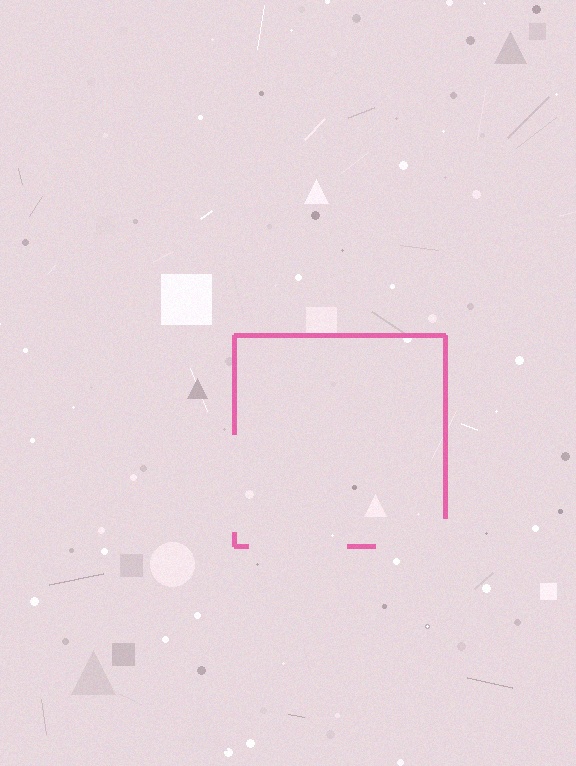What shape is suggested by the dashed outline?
The dashed outline suggests a square.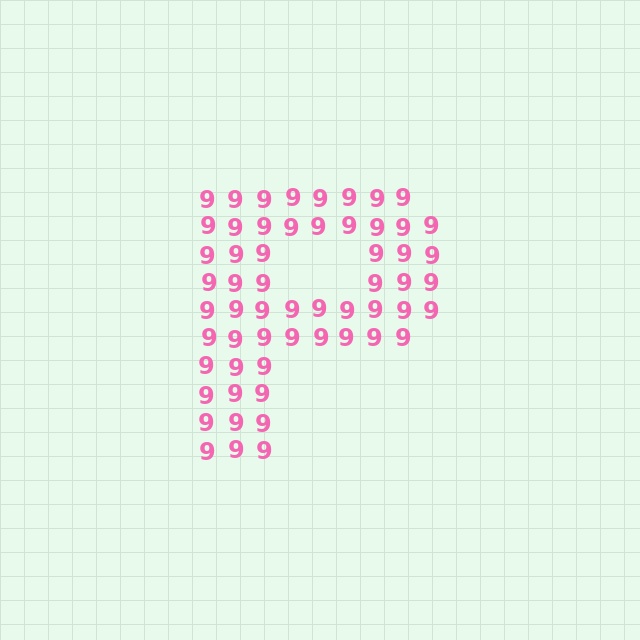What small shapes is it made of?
It is made of small digit 9's.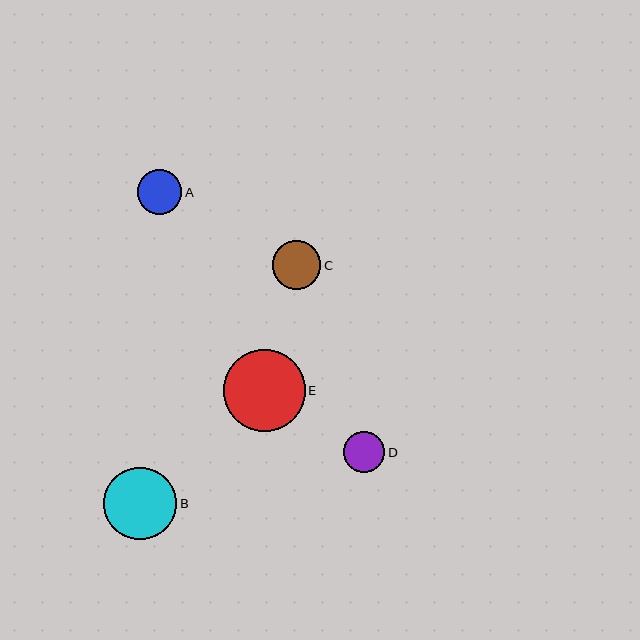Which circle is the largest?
Circle E is the largest with a size of approximately 82 pixels.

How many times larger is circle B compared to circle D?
Circle B is approximately 1.8 times the size of circle D.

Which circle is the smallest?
Circle D is the smallest with a size of approximately 41 pixels.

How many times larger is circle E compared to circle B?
Circle E is approximately 1.1 times the size of circle B.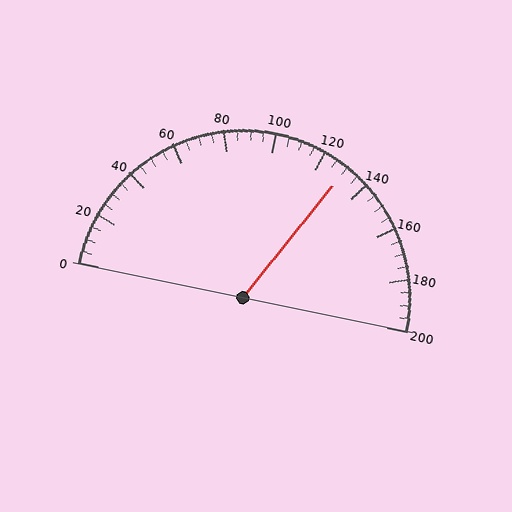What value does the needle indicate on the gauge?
The needle indicates approximately 130.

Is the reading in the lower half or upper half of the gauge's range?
The reading is in the upper half of the range (0 to 200).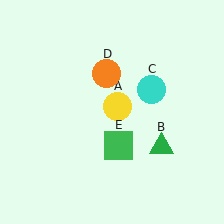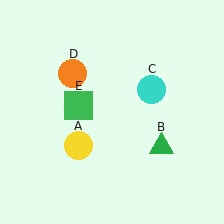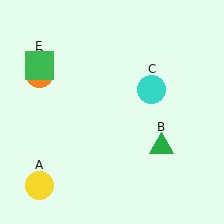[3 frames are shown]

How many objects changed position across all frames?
3 objects changed position: yellow circle (object A), orange circle (object D), green square (object E).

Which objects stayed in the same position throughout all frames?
Green triangle (object B) and cyan circle (object C) remained stationary.